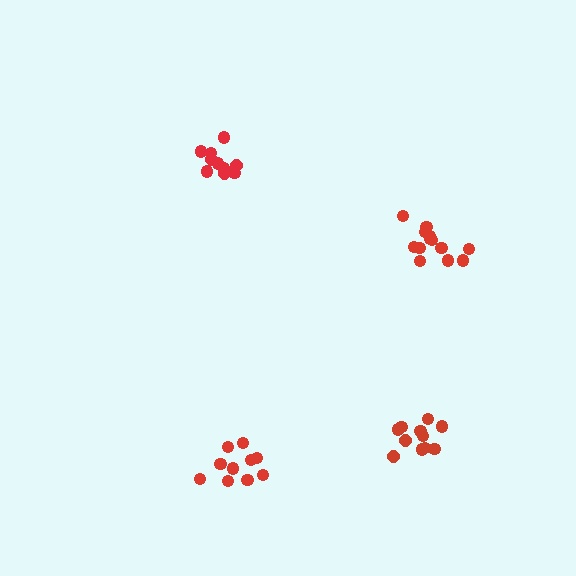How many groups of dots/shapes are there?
There are 4 groups.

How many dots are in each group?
Group 1: 10 dots, Group 2: 13 dots, Group 3: 11 dots, Group 4: 10 dots (44 total).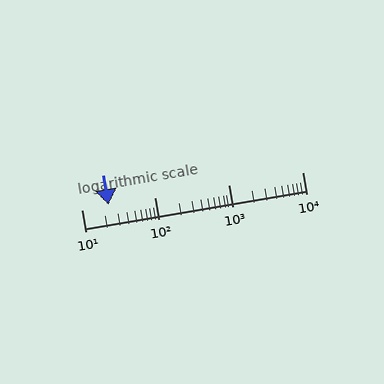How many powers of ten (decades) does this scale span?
The scale spans 3 decades, from 10 to 10000.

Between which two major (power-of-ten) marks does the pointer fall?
The pointer is between 10 and 100.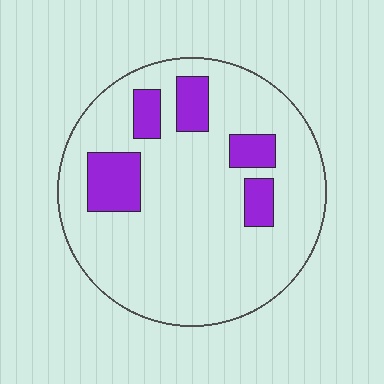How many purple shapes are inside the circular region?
5.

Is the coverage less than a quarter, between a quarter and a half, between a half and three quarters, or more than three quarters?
Less than a quarter.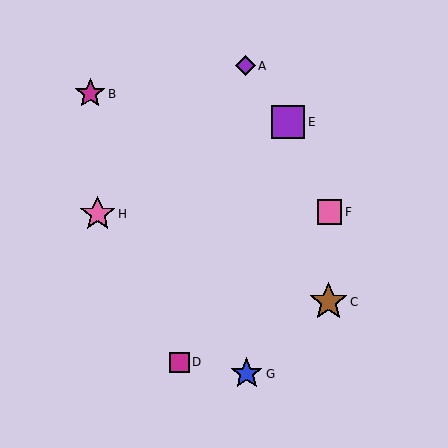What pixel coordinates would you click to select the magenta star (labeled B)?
Click at (90, 94) to select the magenta star B.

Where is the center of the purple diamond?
The center of the purple diamond is at (245, 66).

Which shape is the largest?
The brown star (labeled C) is the largest.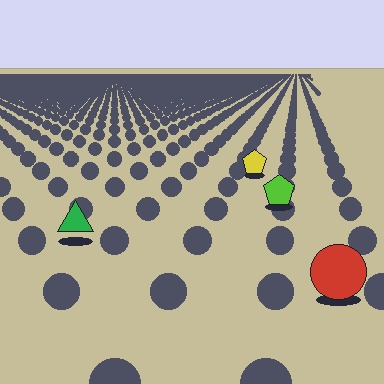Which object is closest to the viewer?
The red circle is closest. The texture marks near it are larger and more spread out.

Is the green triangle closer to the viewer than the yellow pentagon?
Yes. The green triangle is closer — you can tell from the texture gradient: the ground texture is coarser near it.